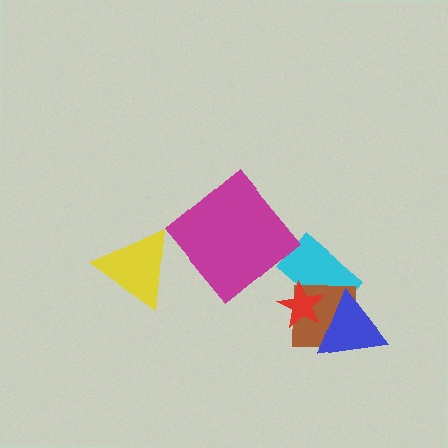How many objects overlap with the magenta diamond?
0 objects overlap with the magenta diamond.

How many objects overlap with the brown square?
3 objects overlap with the brown square.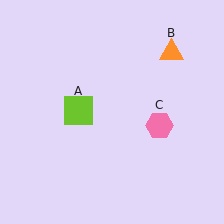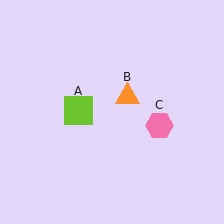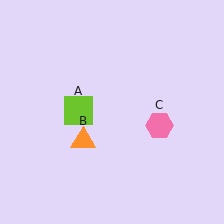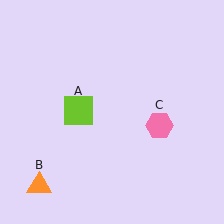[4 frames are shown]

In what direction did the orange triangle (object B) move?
The orange triangle (object B) moved down and to the left.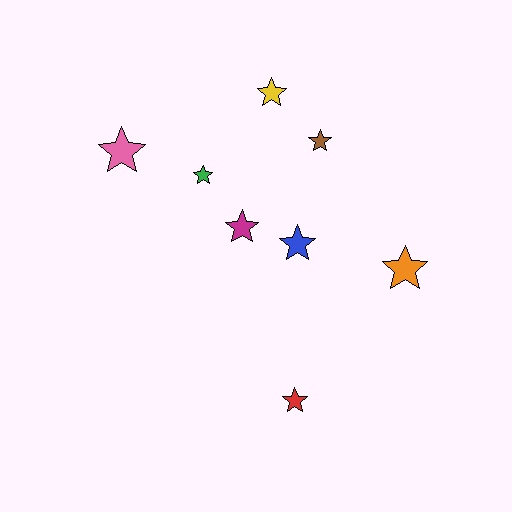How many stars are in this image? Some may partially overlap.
There are 8 stars.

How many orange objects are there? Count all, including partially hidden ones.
There is 1 orange object.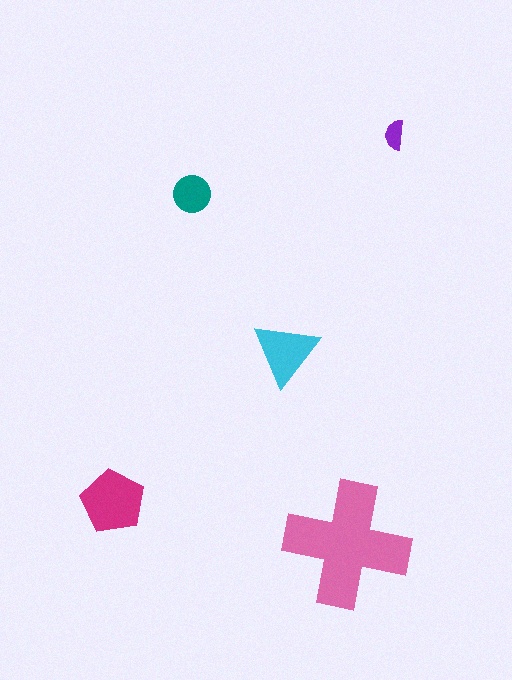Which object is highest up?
The purple semicircle is topmost.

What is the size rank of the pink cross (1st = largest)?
1st.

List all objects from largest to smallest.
The pink cross, the magenta pentagon, the cyan triangle, the teal circle, the purple semicircle.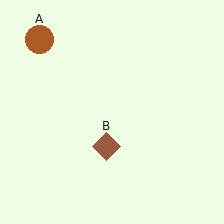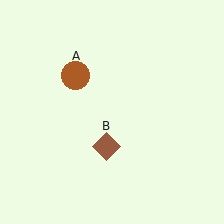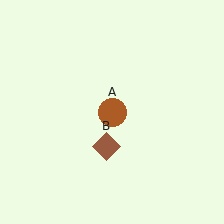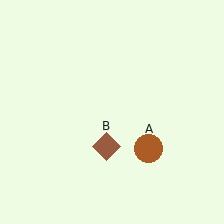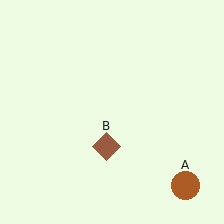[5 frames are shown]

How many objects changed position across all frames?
1 object changed position: brown circle (object A).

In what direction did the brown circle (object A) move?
The brown circle (object A) moved down and to the right.